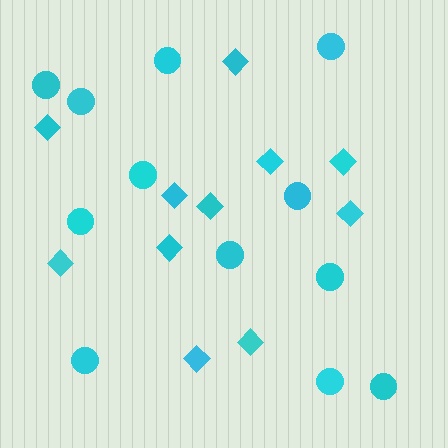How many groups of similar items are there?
There are 2 groups: one group of circles (12) and one group of diamonds (11).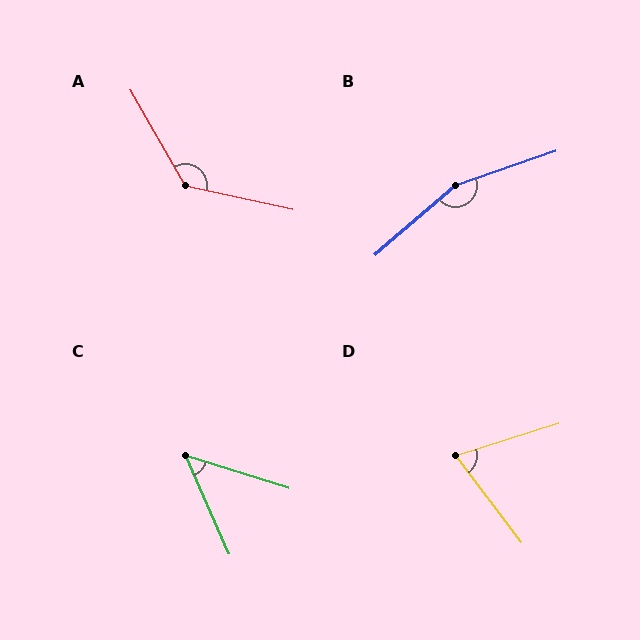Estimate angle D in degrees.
Approximately 70 degrees.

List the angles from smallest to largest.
C (49°), D (70°), A (132°), B (158°).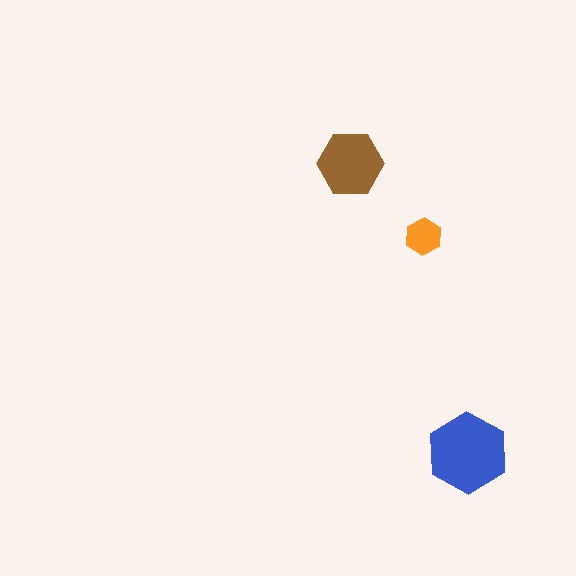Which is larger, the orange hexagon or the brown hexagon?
The brown one.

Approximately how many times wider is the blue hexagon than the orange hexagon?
About 2 times wider.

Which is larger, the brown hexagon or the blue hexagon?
The blue one.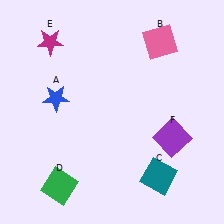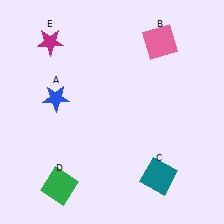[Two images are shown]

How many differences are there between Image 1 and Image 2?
There is 1 difference between the two images.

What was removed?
The purple square (F) was removed in Image 2.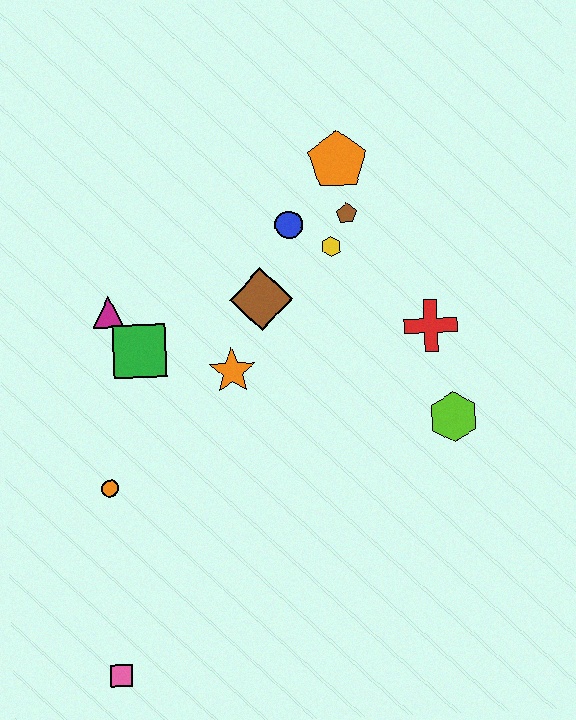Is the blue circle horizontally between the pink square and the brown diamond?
No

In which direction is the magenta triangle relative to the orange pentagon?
The magenta triangle is to the left of the orange pentagon.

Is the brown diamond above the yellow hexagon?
No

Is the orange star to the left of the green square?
No